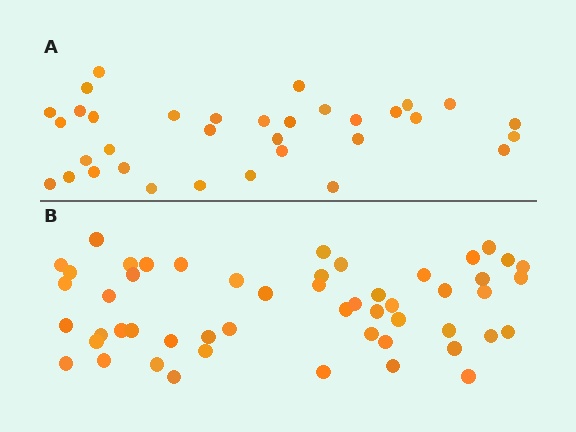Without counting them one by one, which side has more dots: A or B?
Region B (the bottom region) has more dots.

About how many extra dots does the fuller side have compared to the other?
Region B has approximately 20 more dots than region A.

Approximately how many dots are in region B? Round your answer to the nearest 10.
About 50 dots. (The exact count is 52, which rounds to 50.)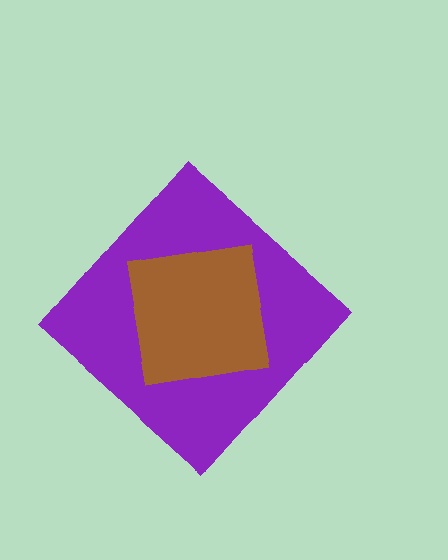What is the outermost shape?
The purple diamond.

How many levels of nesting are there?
2.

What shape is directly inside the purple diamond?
The brown square.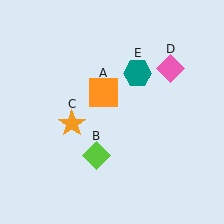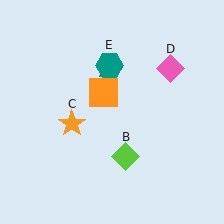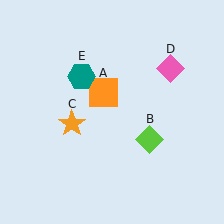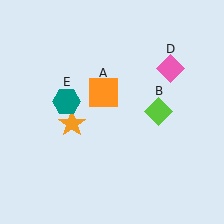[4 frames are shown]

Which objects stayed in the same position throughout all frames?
Orange square (object A) and orange star (object C) and pink diamond (object D) remained stationary.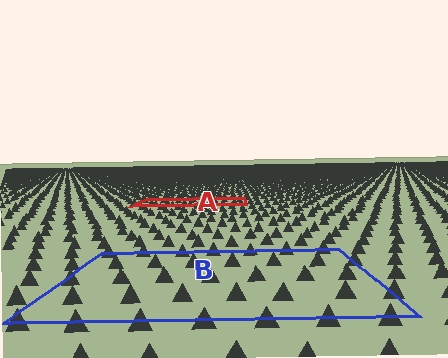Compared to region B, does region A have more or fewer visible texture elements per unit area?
Region A has more texture elements per unit area — they are packed more densely because it is farther away.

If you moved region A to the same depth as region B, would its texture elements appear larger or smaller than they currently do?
They would appear larger. At a closer depth, the same texture elements are projected at a bigger on-screen size.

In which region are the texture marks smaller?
The texture marks are smaller in region A, because it is farther away.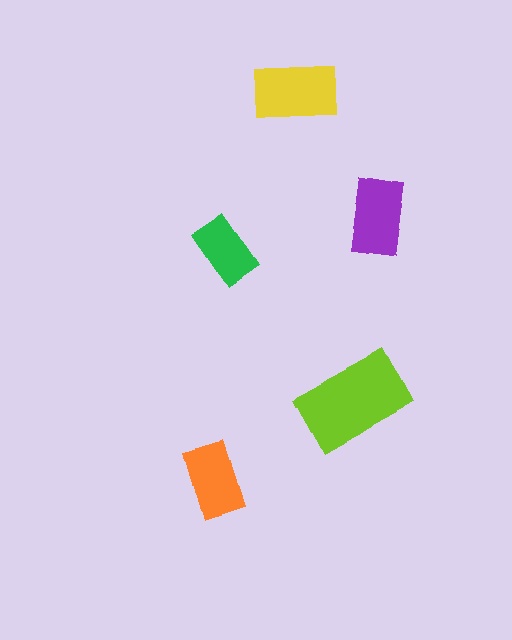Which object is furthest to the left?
The orange rectangle is leftmost.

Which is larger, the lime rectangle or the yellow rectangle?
The lime one.